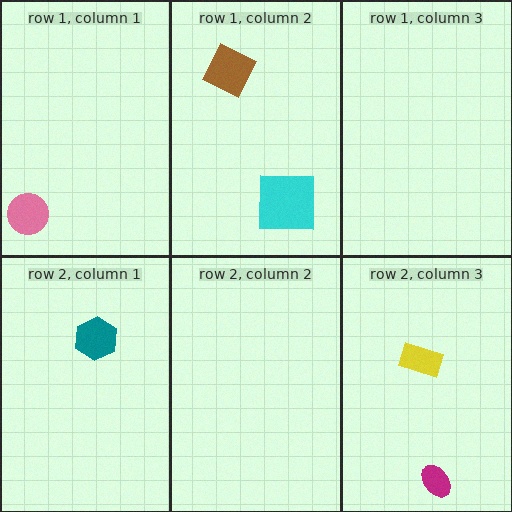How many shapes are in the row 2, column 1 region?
1.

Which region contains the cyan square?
The row 1, column 2 region.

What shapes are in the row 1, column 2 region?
The cyan square, the brown diamond.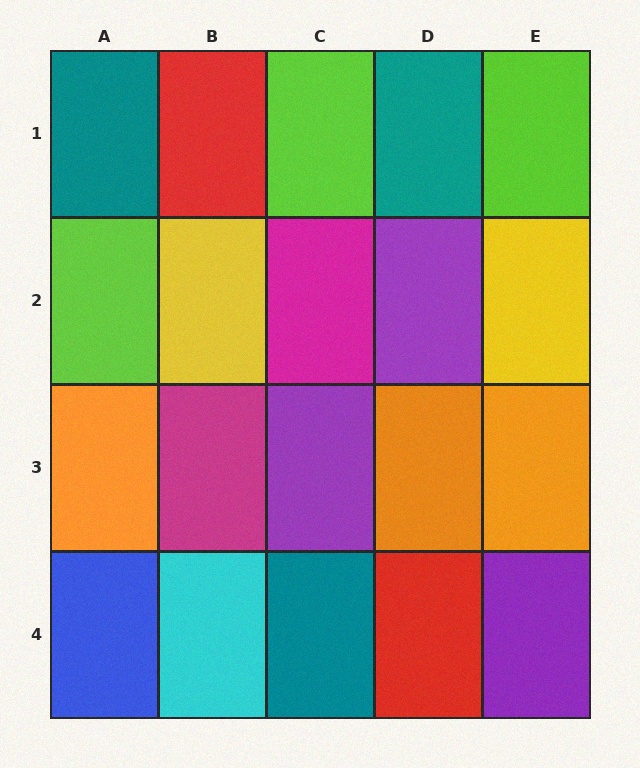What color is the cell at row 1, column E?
Lime.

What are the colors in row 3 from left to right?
Orange, magenta, purple, orange, orange.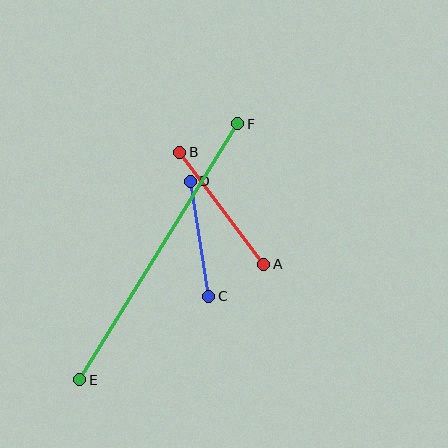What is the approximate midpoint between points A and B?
The midpoint is at approximately (222, 208) pixels.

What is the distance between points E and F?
The distance is approximately 301 pixels.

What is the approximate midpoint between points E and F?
The midpoint is at approximately (159, 252) pixels.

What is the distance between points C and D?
The distance is approximately 117 pixels.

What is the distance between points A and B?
The distance is approximately 140 pixels.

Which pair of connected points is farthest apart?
Points E and F are farthest apart.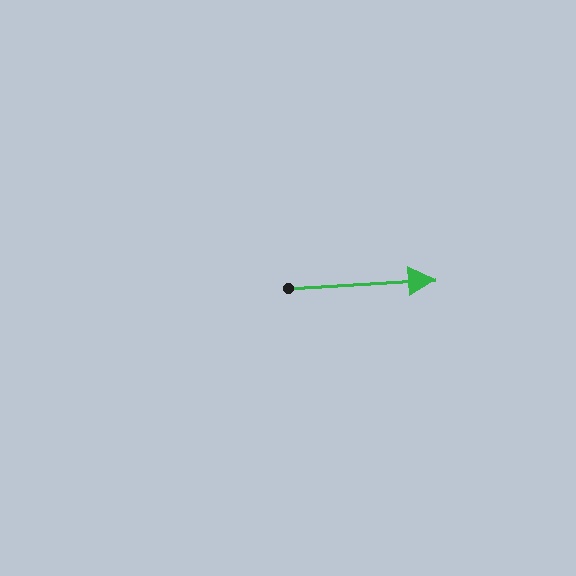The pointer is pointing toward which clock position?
Roughly 3 o'clock.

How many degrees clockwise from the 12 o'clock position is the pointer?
Approximately 87 degrees.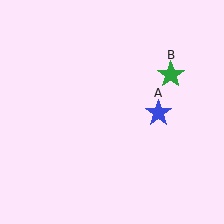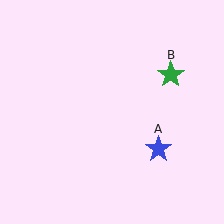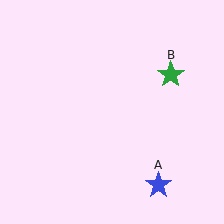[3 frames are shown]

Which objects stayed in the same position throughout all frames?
Green star (object B) remained stationary.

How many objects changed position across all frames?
1 object changed position: blue star (object A).